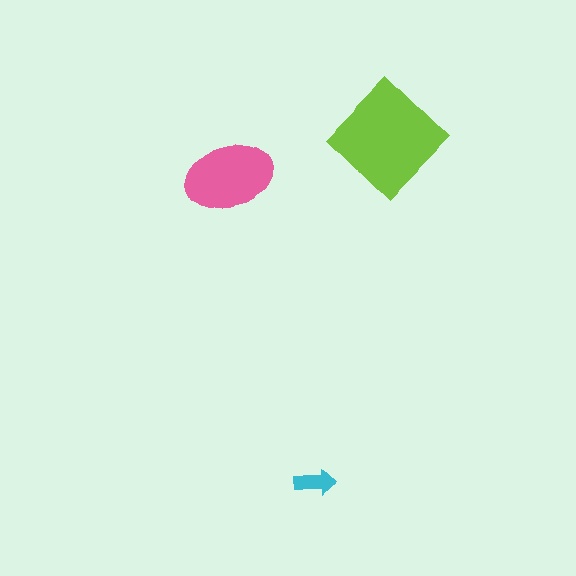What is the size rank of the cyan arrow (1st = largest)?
3rd.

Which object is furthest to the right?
The lime diamond is rightmost.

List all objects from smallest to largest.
The cyan arrow, the pink ellipse, the lime diamond.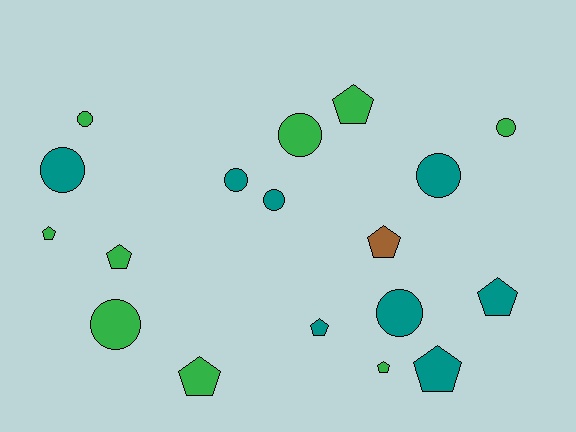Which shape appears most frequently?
Pentagon, with 9 objects.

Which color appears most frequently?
Green, with 9 objects.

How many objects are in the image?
There are 18 objects.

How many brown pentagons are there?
There is 1 brown pentagon.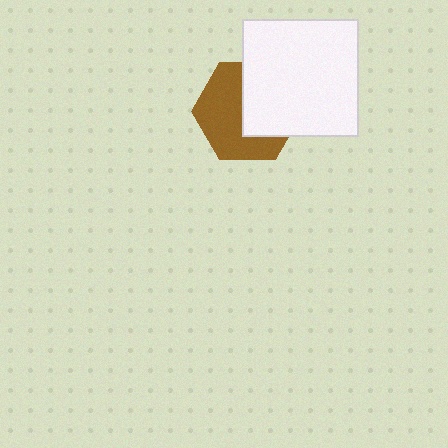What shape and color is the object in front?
The object in front is a white square.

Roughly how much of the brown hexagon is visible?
About half of it is visible (roughly 54%).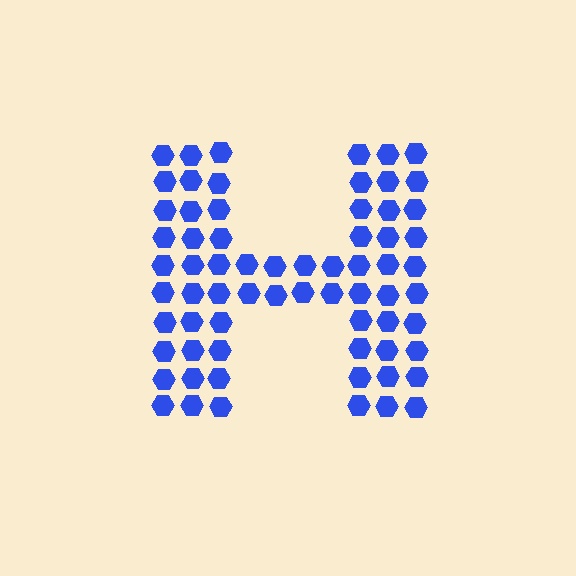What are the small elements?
The small elements are hexagons.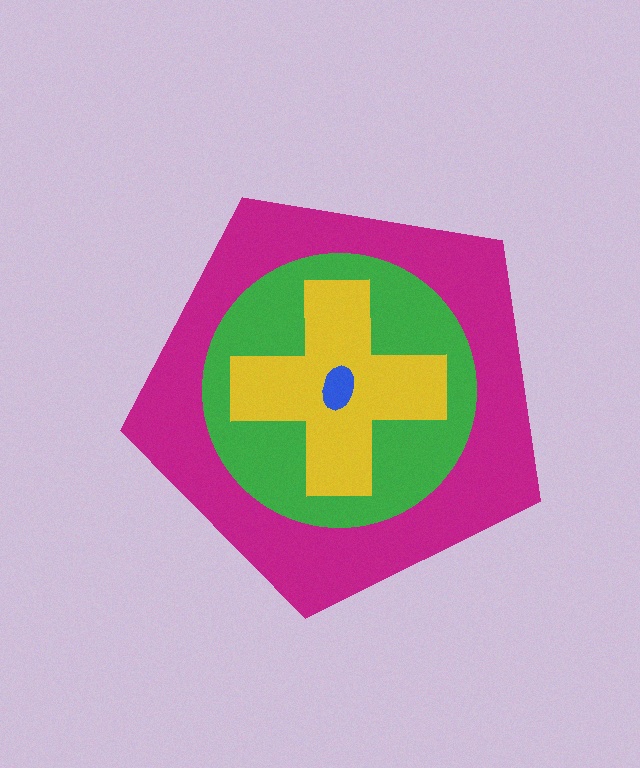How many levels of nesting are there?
4.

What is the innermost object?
The blue ellipse.